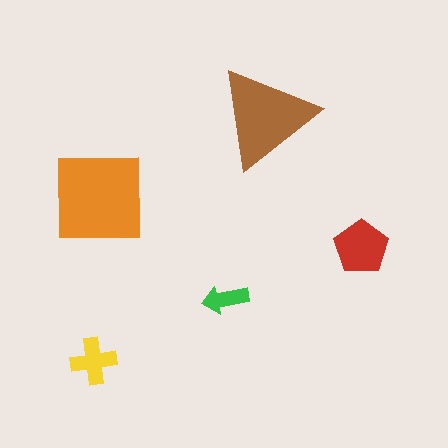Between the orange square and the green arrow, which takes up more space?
The orange square.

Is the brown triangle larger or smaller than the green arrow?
Larger.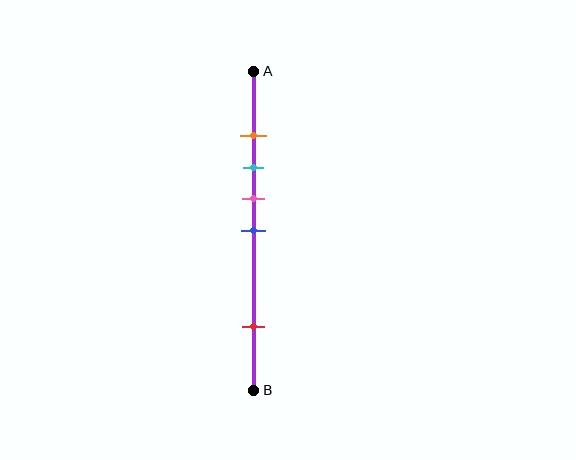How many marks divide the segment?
There are 5 marks dividing the segment.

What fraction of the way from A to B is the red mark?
The red mark is approximately 80% (0.8) of the way from A to B.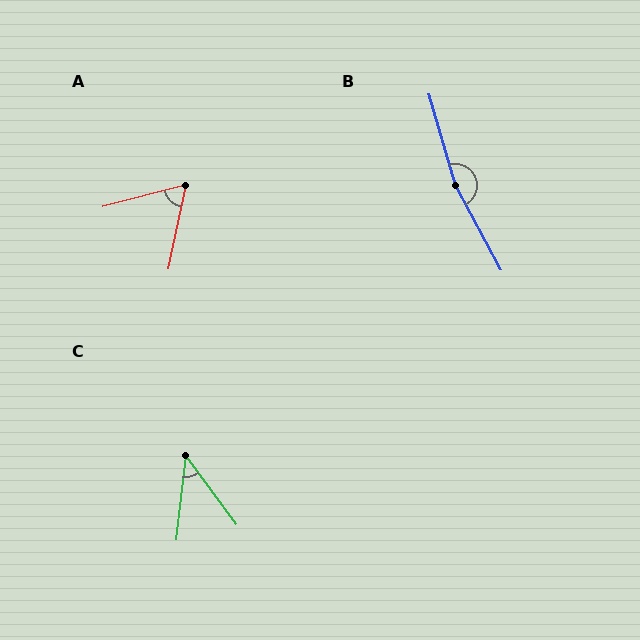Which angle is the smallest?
C, at approximately 43 degrees.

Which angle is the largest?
B, at approximately 168 degrees.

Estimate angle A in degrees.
Approximately 63 degrees.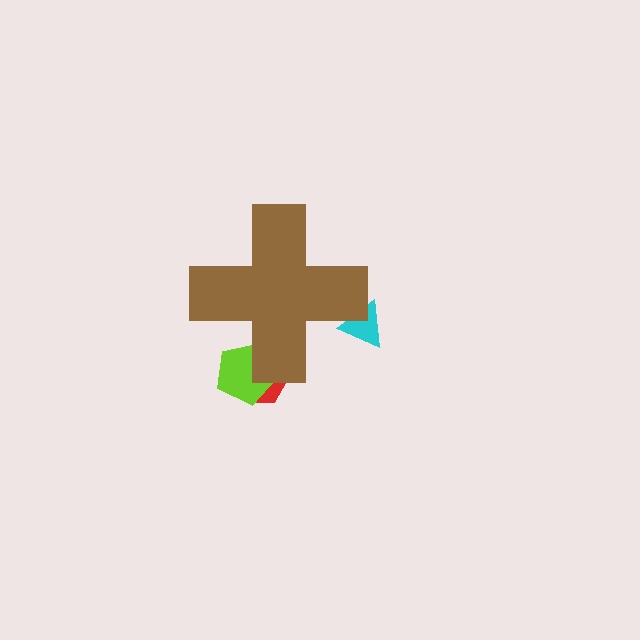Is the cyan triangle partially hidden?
Yes, the cyan triangle is partially hidden behind the brown cross.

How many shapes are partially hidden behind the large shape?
3 shapes are partially hidden.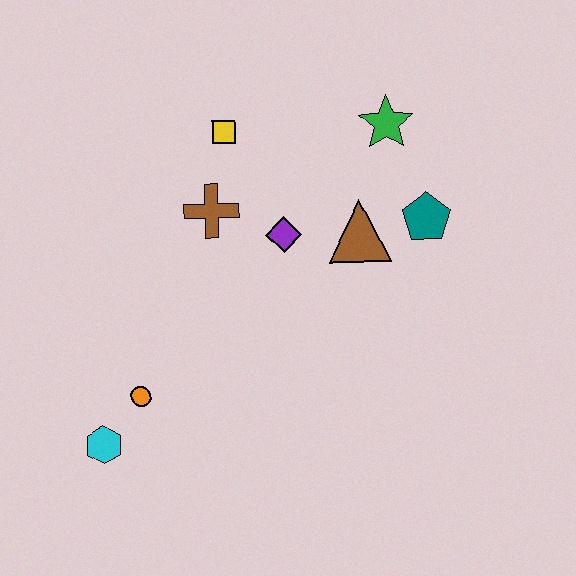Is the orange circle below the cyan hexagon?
No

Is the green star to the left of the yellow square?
No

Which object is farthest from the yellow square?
The cyan hexagon is farthest from the yellow square.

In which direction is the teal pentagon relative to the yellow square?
The teal pentagon is to the right of the yellow square.